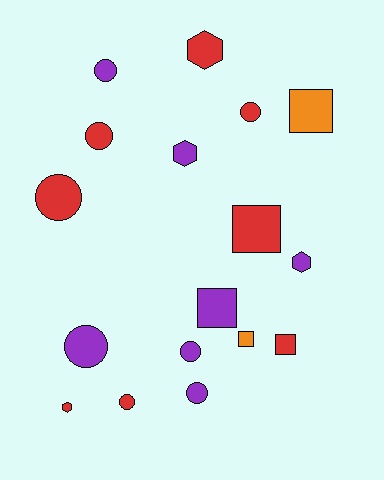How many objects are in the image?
There are 17 objects.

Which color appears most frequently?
Red, with 8 objects.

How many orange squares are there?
There are 2 orange squares.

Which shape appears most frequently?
Circle, with 8 objects.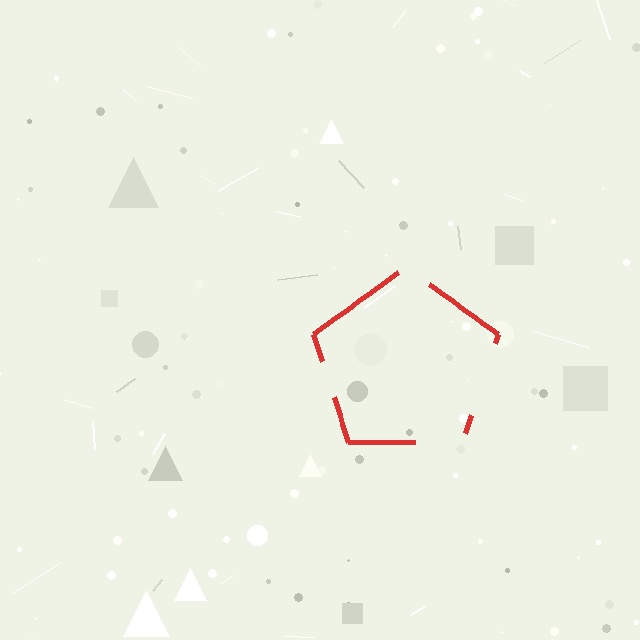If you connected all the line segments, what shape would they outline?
They would outline a pentagon.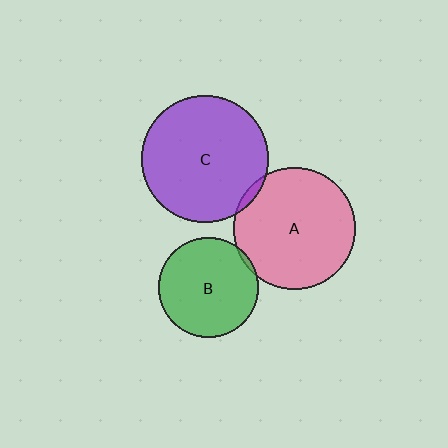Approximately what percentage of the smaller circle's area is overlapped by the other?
Approximately 5%.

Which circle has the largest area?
Circle C (purple).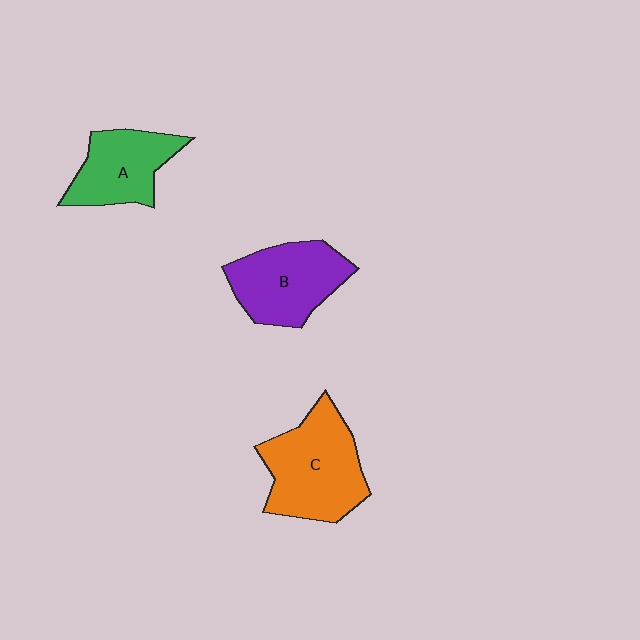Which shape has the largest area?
Shape C (orange).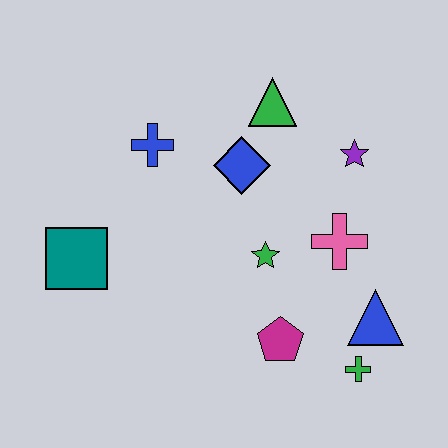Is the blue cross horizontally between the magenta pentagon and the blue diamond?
No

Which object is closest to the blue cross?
The blue diamond is closest to the blue cross.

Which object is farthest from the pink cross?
The teal square is farthest from the pink cross.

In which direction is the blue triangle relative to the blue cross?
The blue triangle is to the right of the blue cross.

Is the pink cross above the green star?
Yes